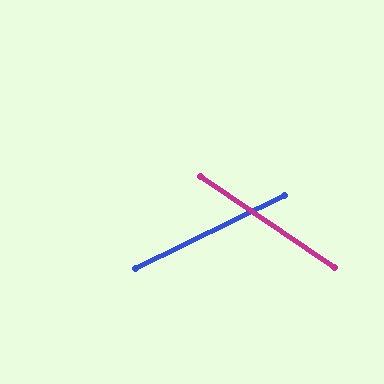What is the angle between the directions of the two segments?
Approximately 60 degrees.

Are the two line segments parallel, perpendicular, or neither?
Neither parallel nor perpendicular — they differ by about 60°.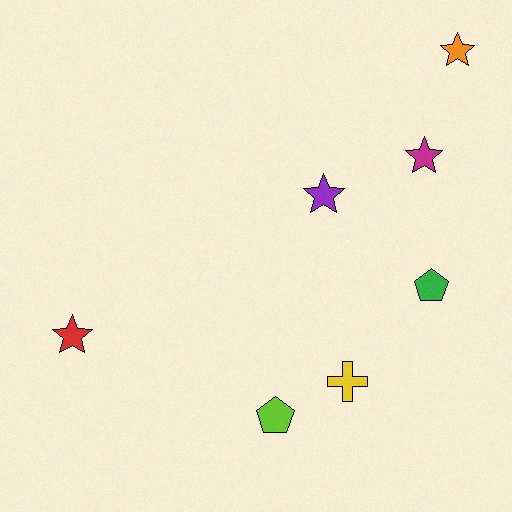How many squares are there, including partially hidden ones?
There are no squares.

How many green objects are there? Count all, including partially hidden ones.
There is 1 green object.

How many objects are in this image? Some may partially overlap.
There are 7 objects.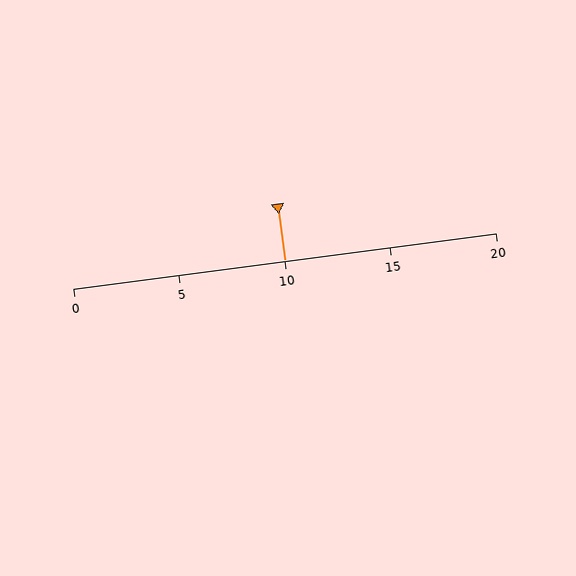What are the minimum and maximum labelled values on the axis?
The axis runs from 0 to 20.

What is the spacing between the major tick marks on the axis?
The major ticks are spaced 5 apart.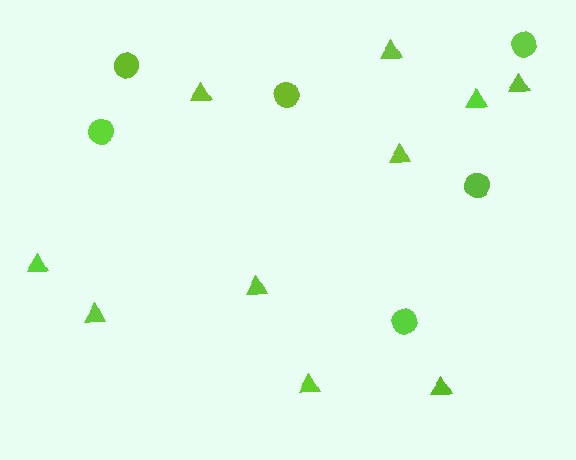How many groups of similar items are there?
There are 2 groups: one group of circles (6) and one group of triangles (10).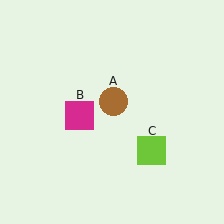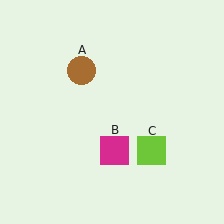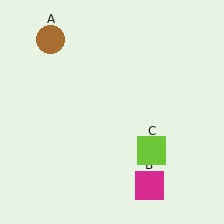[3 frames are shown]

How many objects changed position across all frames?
2 objects changed position: brown circle (object A), magenta square (object B).